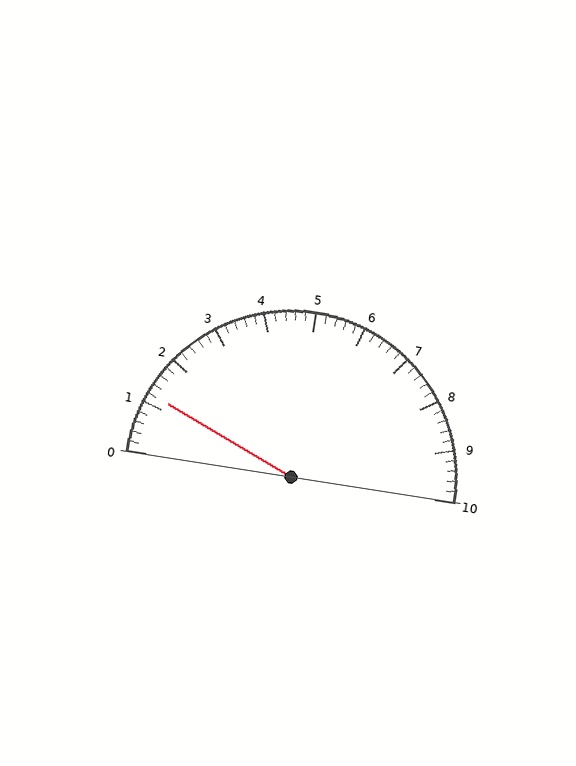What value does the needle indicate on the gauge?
The needle indicates approximately 1.2.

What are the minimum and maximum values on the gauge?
The gauge ranges from 0 to 10.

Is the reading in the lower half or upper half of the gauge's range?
The reading is in the lower half of the range (0 to 10).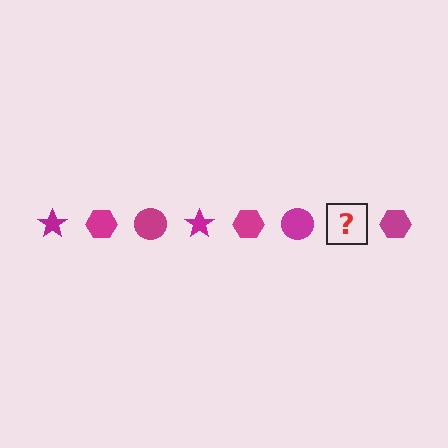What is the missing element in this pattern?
The missing element is a magenta star.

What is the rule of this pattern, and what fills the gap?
The rule is that the pattern cycles through star, hexagon, circle shapes in magenta. The gap should be filled with a magenta star.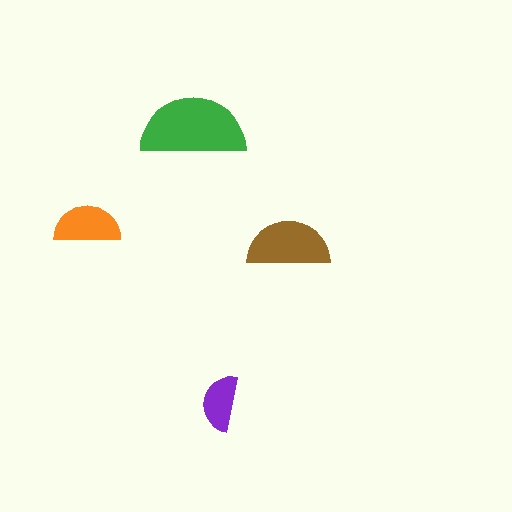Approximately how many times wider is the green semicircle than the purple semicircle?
About 2 times wider.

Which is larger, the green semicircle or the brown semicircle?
The green one.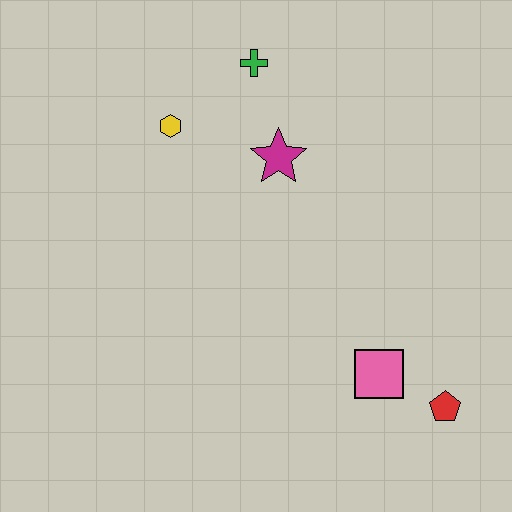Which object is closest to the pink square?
The red pentagon is closest to the pink square.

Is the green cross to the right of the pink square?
No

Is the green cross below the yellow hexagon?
No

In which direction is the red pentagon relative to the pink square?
The red pentagon is to the right of the pink square.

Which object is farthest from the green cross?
The red pentagon is farthest from the green cross.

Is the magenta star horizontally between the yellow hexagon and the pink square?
Yes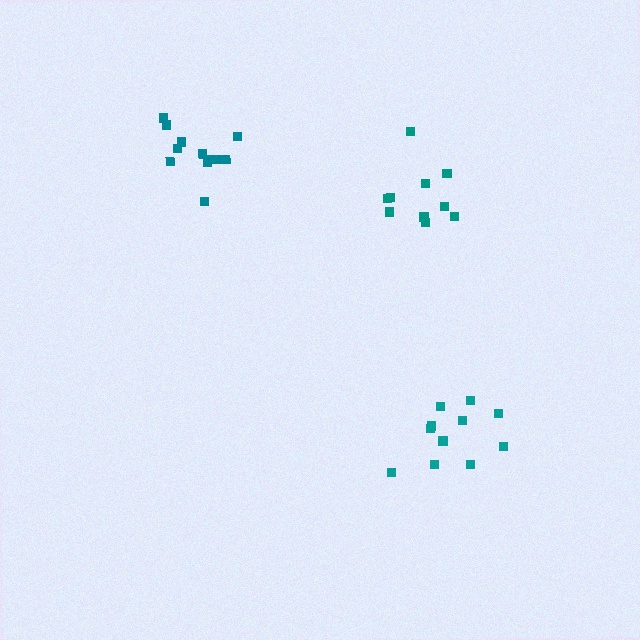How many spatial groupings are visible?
There are 3 spatial groupings.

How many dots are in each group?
Group 1: 12 dots, Group 2: 11 dots, Group 3: 10 dots (33 total).